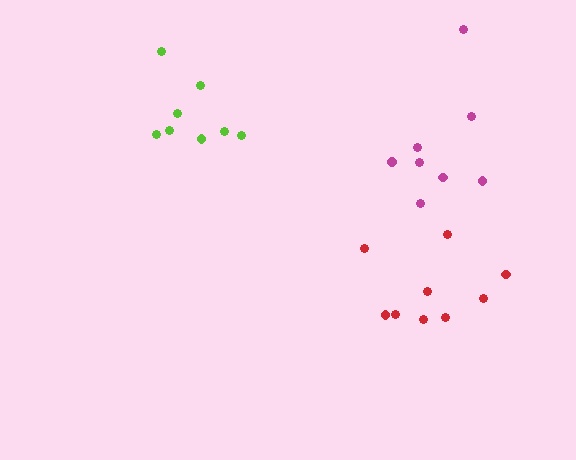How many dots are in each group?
Group 1: 9 dots, Group 2: 8 dots, Group 3: 8 dots (25 total).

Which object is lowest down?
The red cluster is bottommost.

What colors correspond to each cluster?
The clusters are colored: red, lime, magenta.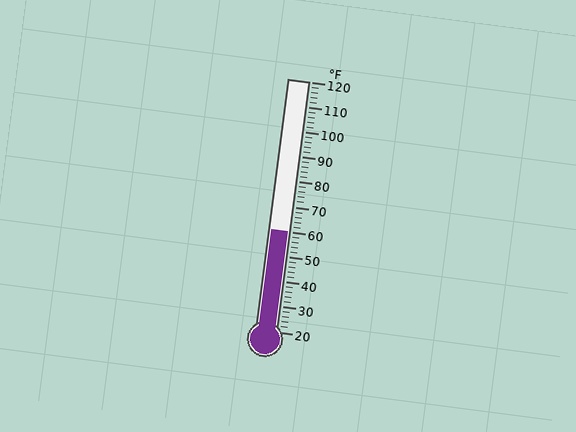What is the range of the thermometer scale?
The thermometer scale ranges from 20°F to 120°F.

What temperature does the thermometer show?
The thermometer shows approximately 60°F.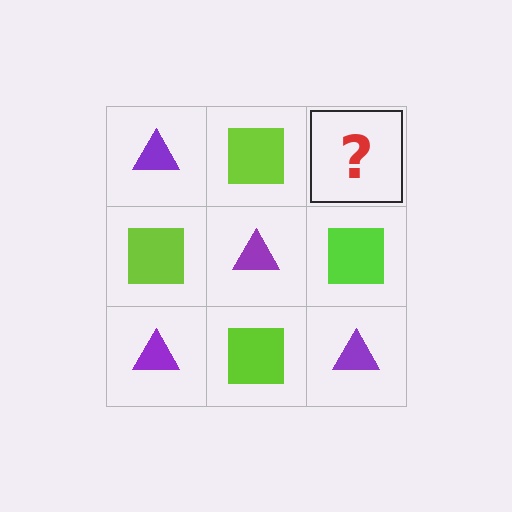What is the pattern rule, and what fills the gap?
The rule is that it alternates purple triangle and lime square in a checkerboard pattern. The gap should be filled with a purple triangle.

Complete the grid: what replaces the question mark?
The question mark should be replaced with a purple triangle.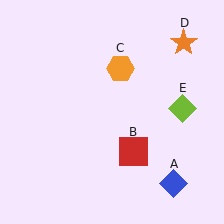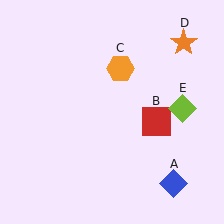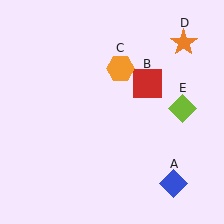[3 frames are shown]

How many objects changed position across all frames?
1 object changed position: red square (object B).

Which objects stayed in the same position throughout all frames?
Blue diamond (object A) and orange hexagon (object C) and orange star (object D) and lime diamond (object E) remained stationary.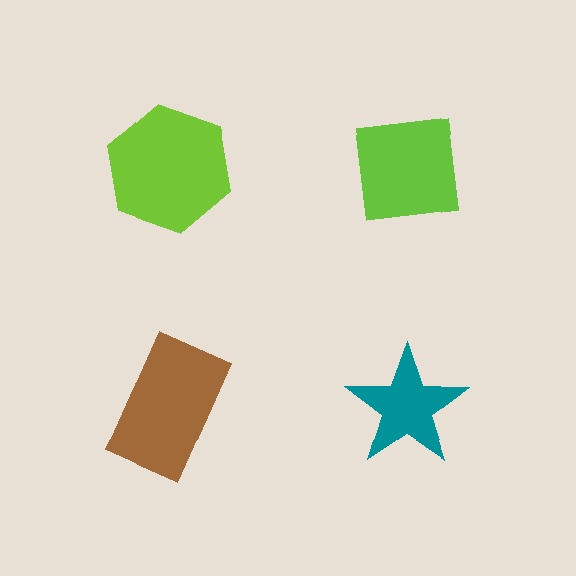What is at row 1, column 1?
A lime hexagon.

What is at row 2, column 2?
A teal star.